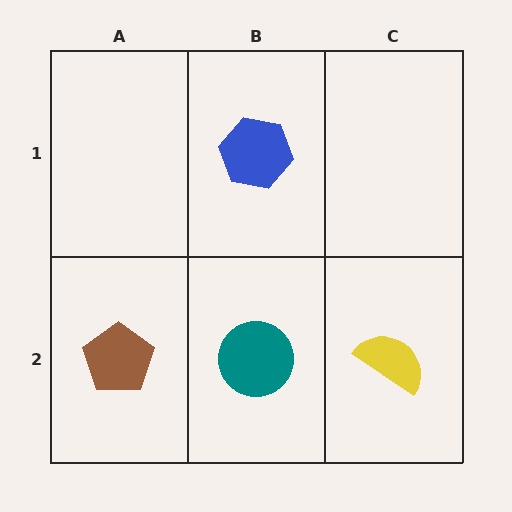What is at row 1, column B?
A blue hexagon.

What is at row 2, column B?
A teal circle.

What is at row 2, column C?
A yellow semicircle.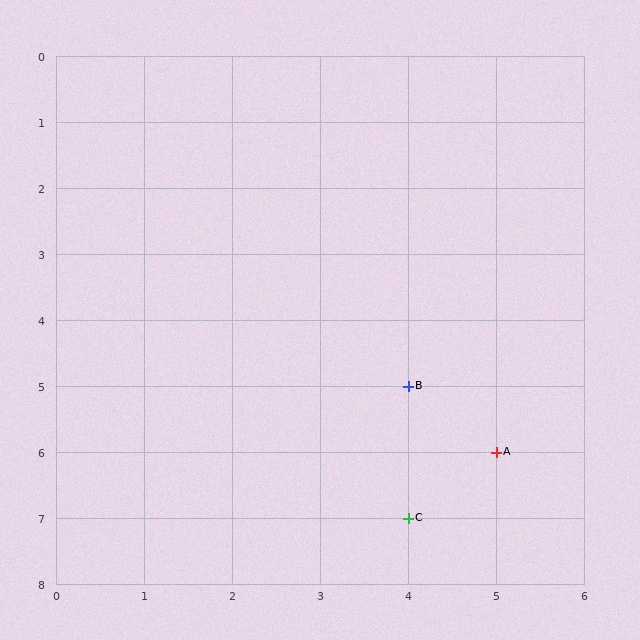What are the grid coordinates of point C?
Point C is at grid coordinates (4, 7).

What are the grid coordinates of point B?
Point B is at grid coordinates (4, 5).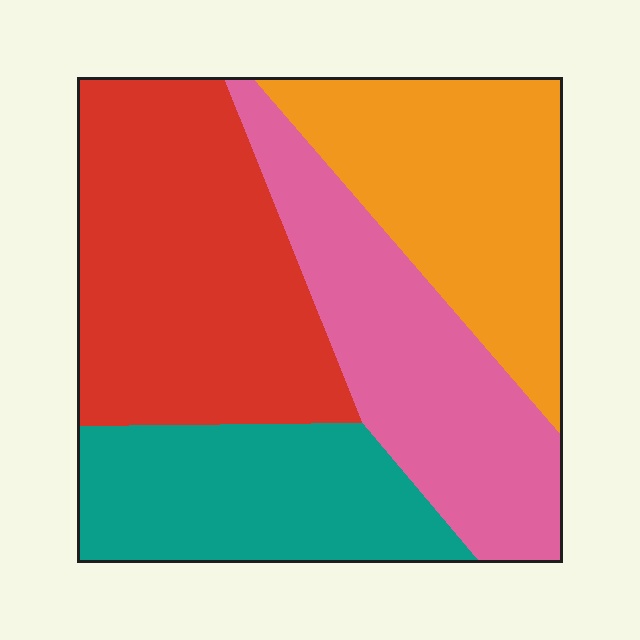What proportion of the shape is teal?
Teal takes up less than a quarter of the shape.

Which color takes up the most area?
Red, at roughly 30%.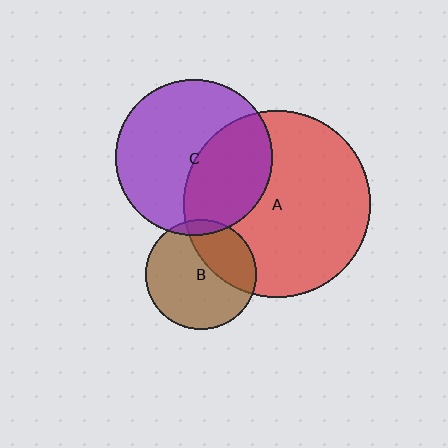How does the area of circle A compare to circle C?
Approximately 1.4 times.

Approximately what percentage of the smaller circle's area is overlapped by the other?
Approximately 40%.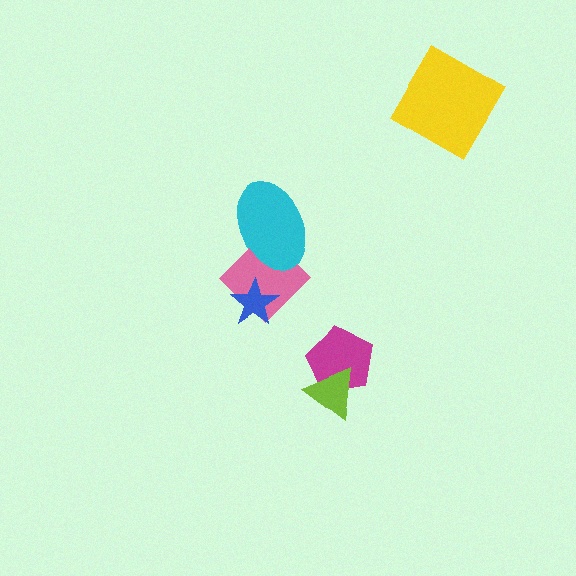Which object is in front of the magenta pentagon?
The lime triangle is in front of the magenta pentagon.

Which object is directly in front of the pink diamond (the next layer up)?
The blue star is directly in front of the pink diamond.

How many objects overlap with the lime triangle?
1 object overlaps with the lime triangle.